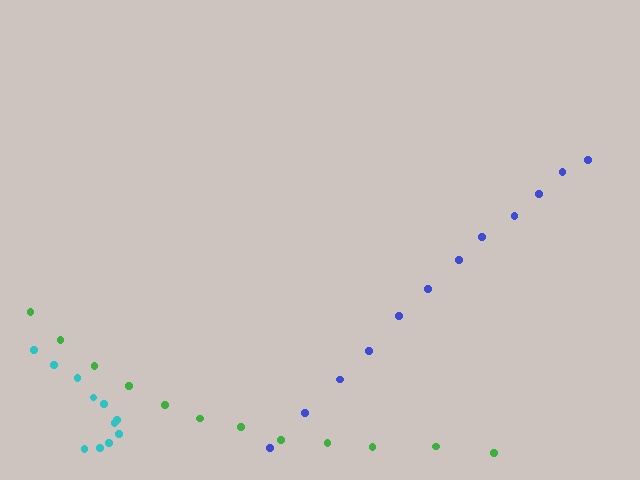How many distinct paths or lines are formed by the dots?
There are 3 distinct paths.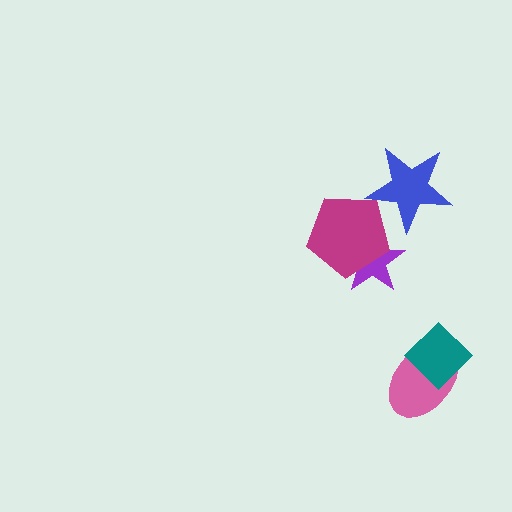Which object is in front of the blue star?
The magenta pentagon is in front of the blue star.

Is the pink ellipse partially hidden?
Yes, it is partially covered by another shape.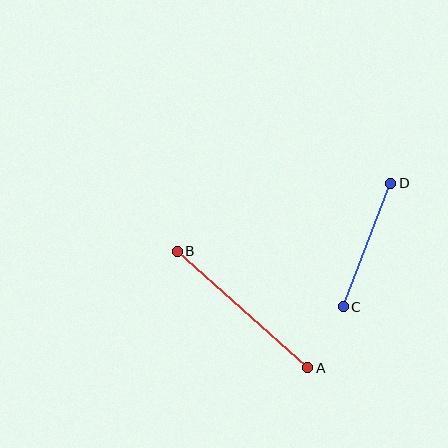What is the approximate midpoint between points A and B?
The midpoint is at approximately (243, 310) pixels.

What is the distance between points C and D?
The distance is approximately 132 pixels.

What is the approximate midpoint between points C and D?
The midpoint is at approximately (367, 245) pixels.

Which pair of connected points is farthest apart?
Points A and B are farthest apart.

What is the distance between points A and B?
The distance is approximately 175 pixels.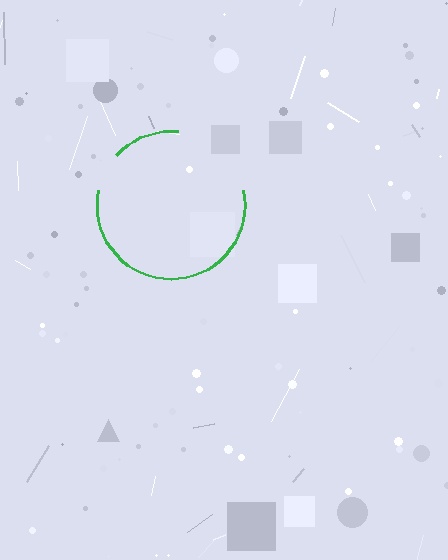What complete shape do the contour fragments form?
The contour fragments form a circle.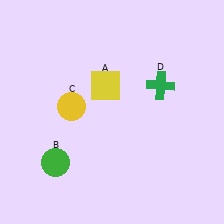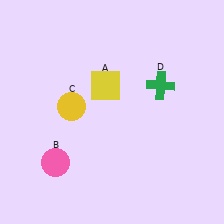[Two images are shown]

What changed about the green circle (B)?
In Image 1, B is green. In Image 2, it changed to pink.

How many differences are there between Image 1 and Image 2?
There is 1 difference between the two images.